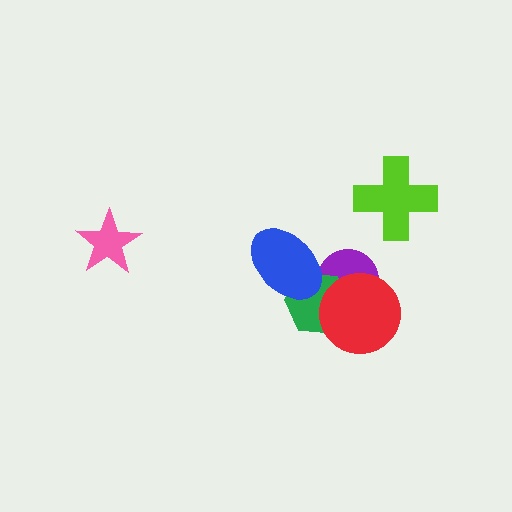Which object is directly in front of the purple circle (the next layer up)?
The green hexagon is directly in front of the purple circle.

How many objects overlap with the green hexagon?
3 objects overlap with the green hexagon.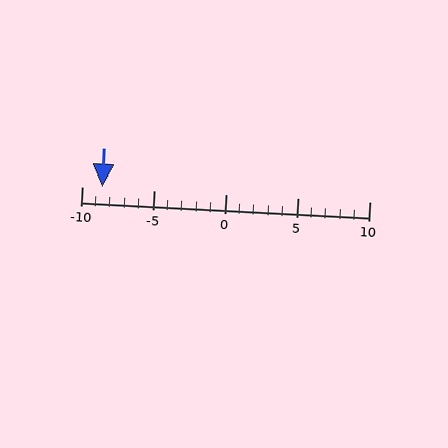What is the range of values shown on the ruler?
The ruler shows values from -10 to 10.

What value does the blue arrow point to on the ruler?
The blue arrow points to approximately -9.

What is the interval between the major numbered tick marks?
The major tick marks are spaced 5 units apart.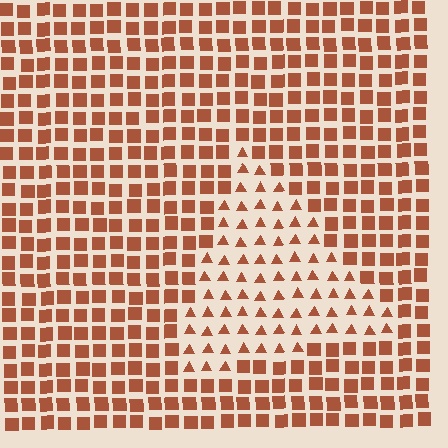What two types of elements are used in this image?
The image uses triangles inside the triangle region and squares outside it.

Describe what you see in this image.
The image is filled with small brown elements arranged in a uniform grid. A triangle-shaped region contains triangles, while the surrounding area contains squares. The boundary is defined purely by the change in element shape.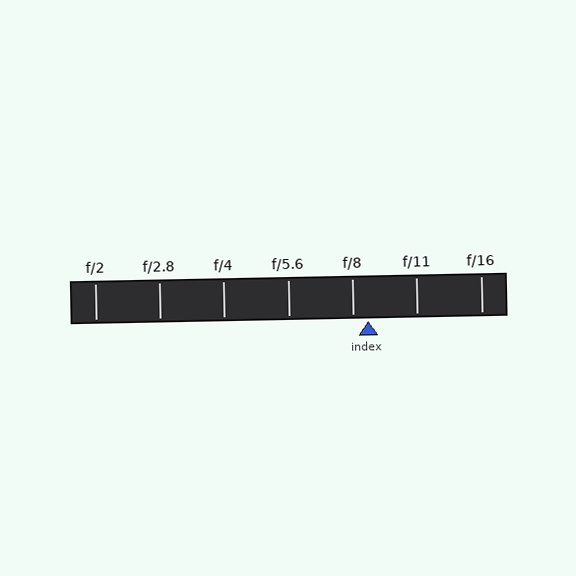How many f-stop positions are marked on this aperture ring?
There are 7 f-stop positions marked.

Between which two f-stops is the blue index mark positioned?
The index mark is between f/8 and f/11.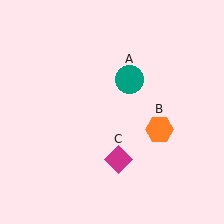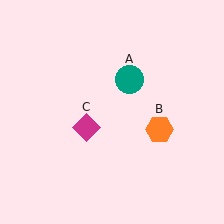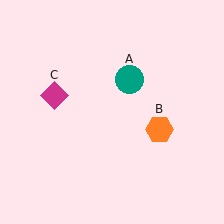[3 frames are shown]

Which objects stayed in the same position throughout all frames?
Teal circle (object A) and orange hexagon (object B) remained stationary.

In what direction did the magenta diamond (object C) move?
The magenta diamond (object C) moved up and to the left.